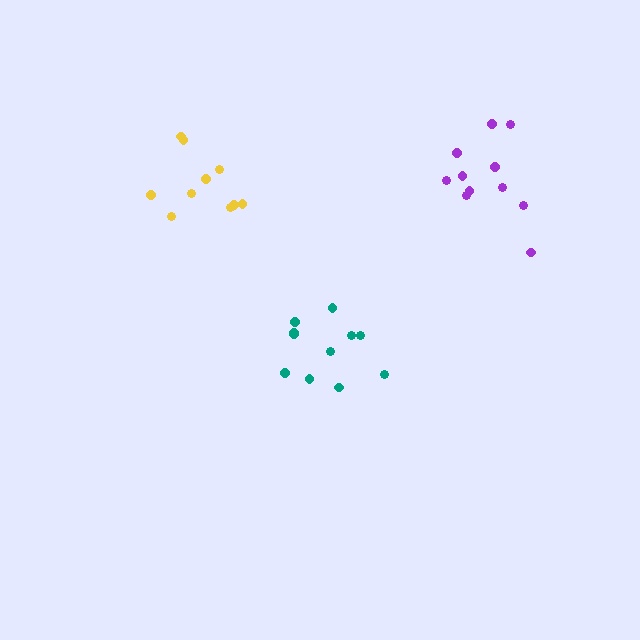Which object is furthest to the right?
The purple cluster is rightmost.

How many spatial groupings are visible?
There are 3 spatial groupings.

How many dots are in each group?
Group 1: 11 dots, Group 2: 11 dots, Group 3: 10 dots (32 total).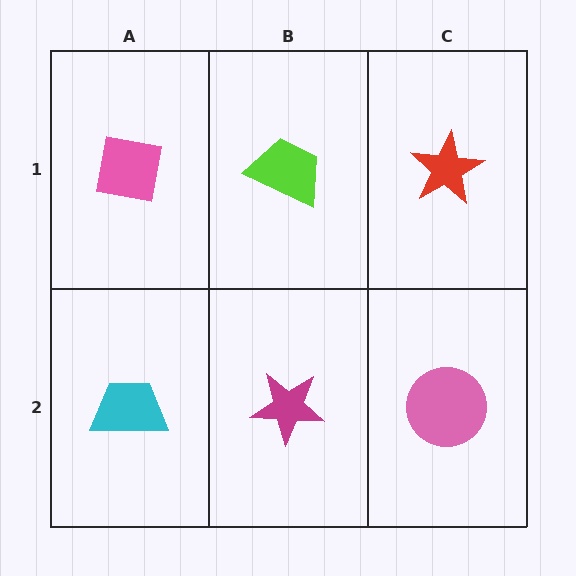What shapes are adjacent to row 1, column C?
A pink circle (row 2, column C), a lime trapezoid (row 1, column B).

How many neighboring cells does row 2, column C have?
2.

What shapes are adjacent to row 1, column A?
A cyan trapezoid (row 2, column A), a lime trapezoid (row 1, column B).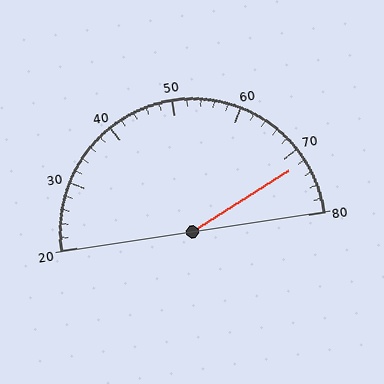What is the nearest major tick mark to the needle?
The nearest major tick mark is 70.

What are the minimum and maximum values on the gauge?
The gauge ranges from 20 to 80.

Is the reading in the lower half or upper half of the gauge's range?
The reading is in the upper half of the range (20 to 80).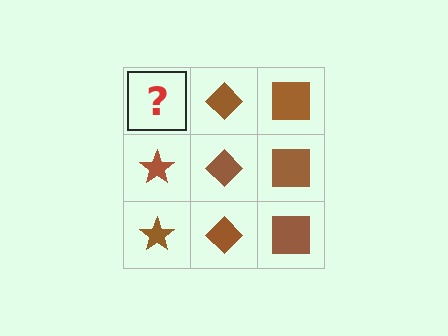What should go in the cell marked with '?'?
The missing cell should contain a brown star.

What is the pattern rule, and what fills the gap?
The rule is that each column has a consistent shape. The gap should be filled with a brown star.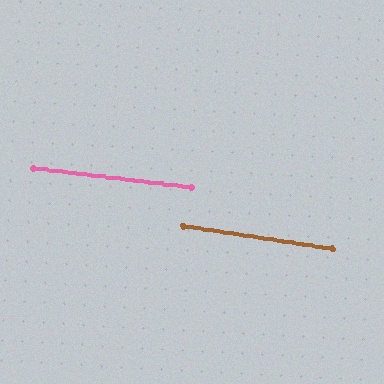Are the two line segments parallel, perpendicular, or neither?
Parallel — their directions differ by only 1.6°.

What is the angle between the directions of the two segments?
Approximately 2 degrees.